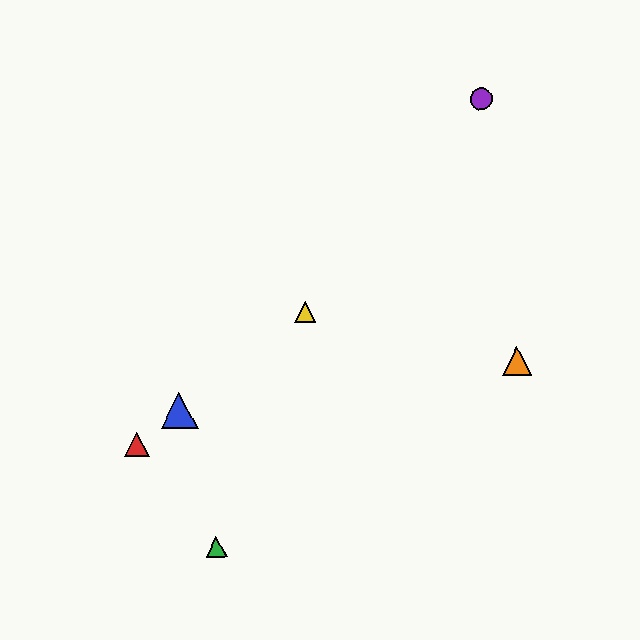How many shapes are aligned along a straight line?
3 shapes (the red triangle, the blue triangle, the yellow triangle) are aligned along a straight line.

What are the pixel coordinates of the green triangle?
The green triangle is at (216, 546).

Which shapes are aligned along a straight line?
The red triangle, the blue triangle, the yellow triangle are aligned along a straight line.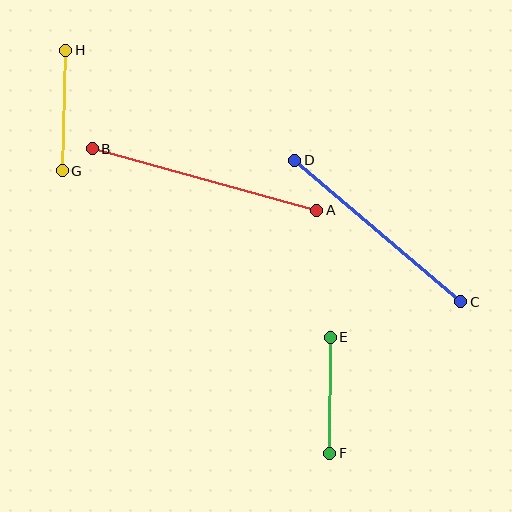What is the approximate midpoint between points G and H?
The midpoint is at approximately (64, 110) pixels.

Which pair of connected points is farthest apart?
Points A and B are farthest apart.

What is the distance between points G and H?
The distance is approximately 121 pixels.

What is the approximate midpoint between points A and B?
The midpoint is at approximately (205, 179) pixels.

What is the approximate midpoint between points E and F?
The midpoint is at approximately (330, 395) pixels.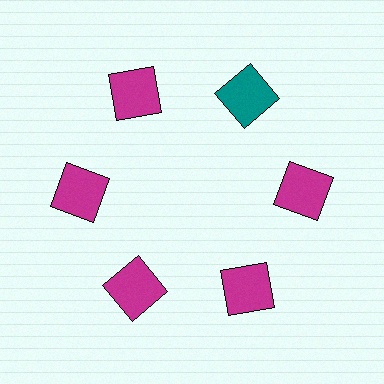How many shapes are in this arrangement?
There are 6 shapes arranged in a ring pattern.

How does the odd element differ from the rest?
It has a different color: teal instead of magenta.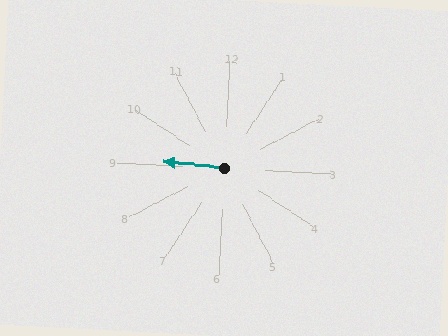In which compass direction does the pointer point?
West.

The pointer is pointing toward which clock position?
Roughly 9 o'clock.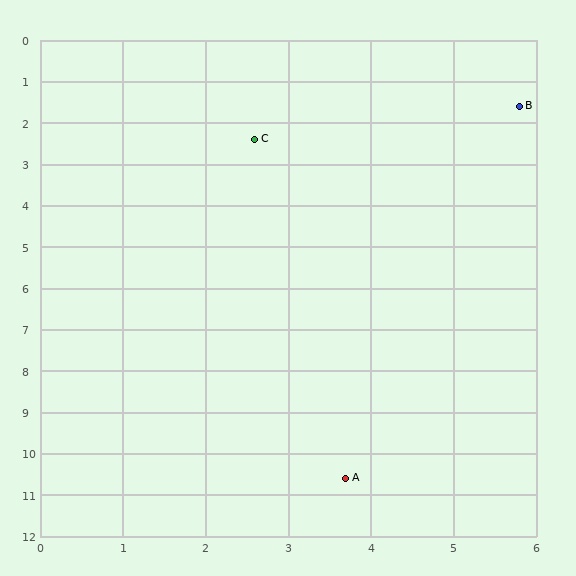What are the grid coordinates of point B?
Point B is at approximately (5.8, 1.6).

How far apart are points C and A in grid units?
Points C and A are about 8.3 grid units apart.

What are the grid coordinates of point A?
Point A is at approximately (3.7, 10.6).